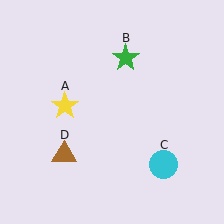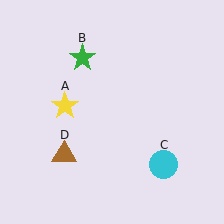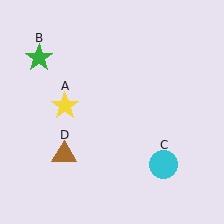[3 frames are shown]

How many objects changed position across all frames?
1 object changed position: green star (object B).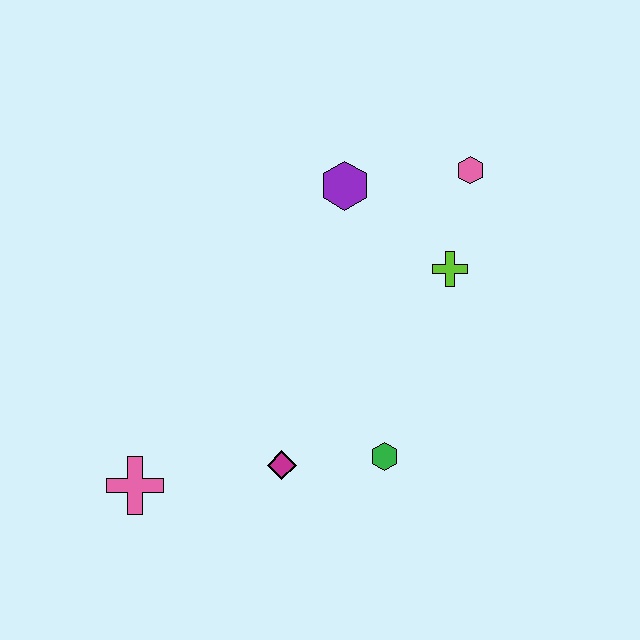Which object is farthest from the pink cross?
The pink hexagon is farthest from the pink cross.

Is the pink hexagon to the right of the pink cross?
Yes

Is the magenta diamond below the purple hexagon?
Yes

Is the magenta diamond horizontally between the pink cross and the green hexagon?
Yes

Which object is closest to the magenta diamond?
The green hexagon is closest to the magenta diamond.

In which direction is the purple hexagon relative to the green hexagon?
The purple hexagon is above the green hexagon.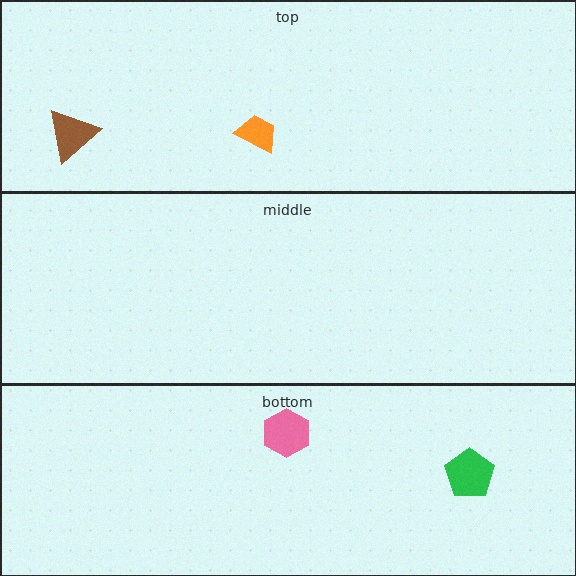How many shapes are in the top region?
2.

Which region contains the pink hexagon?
The bottom region.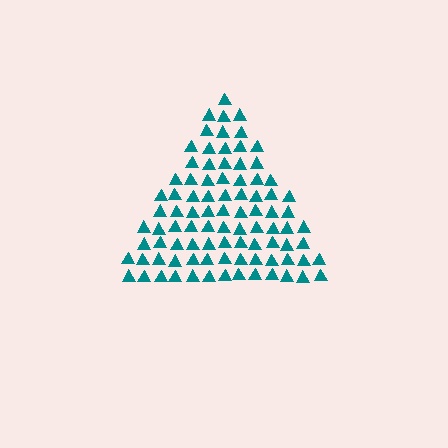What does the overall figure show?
The overall figure shows a triangle.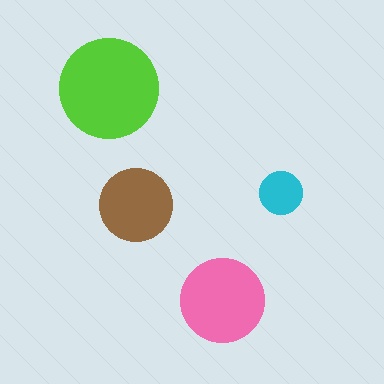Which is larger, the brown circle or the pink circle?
The pink one.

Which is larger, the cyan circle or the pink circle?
The pink one.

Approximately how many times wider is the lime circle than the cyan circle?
About 2.5 times wider.